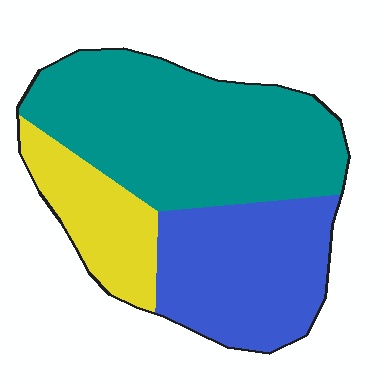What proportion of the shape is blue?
Blue covers about 30% of the shape.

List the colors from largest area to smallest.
From largest to smallest: teal, blue, yellow.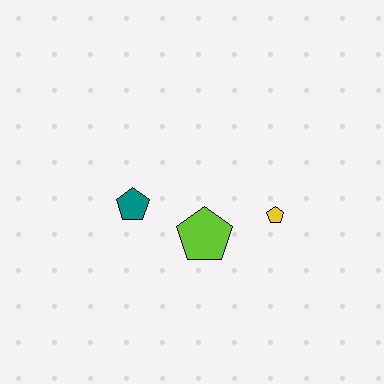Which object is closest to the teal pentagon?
The lime pentagon is closest to the teal pentagon.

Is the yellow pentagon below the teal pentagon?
Yes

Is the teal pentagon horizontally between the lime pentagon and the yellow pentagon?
No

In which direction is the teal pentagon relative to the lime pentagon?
The teal pentagon is to the left of the lime pentagon.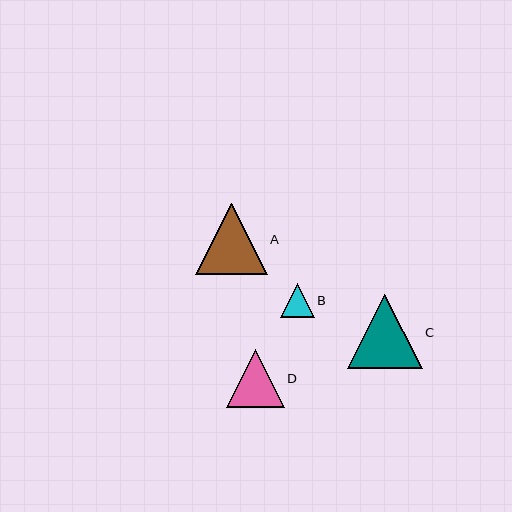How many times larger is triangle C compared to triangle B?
Triangle C is approximately 2.2 times the size of triangle B.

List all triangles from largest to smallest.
From largest to smallest: C, A, D, B.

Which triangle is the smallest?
Triangle B is the smallest with a size of approximately 34 pixels.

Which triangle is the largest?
Triangle C is the largest with a size of approximately 75 pixels.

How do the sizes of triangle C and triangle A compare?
Triangle C and triangle A are approximately the same size.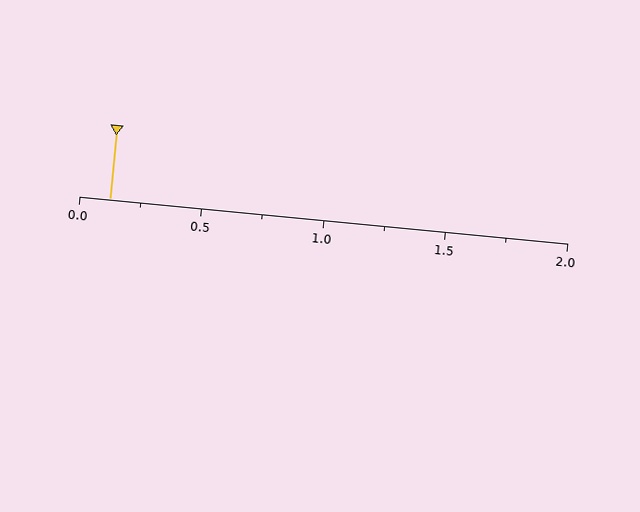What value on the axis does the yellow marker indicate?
The marker indicates approximately 0.12.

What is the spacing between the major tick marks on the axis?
The major ticks are spaced 0.5 apart.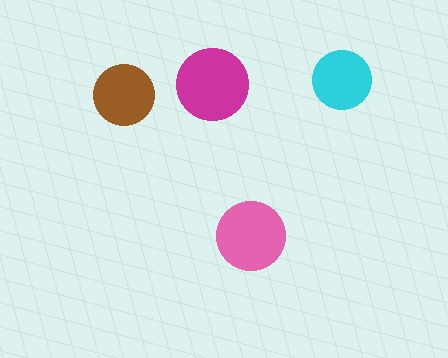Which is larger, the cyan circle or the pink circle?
The pink one.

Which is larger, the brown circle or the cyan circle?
The brown one.